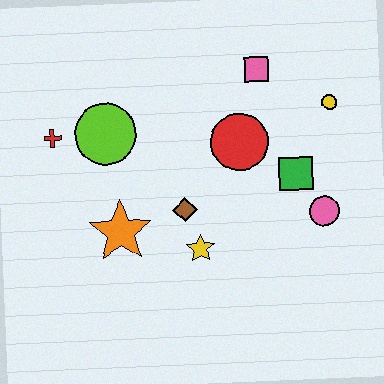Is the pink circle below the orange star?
No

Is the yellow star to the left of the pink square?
Yes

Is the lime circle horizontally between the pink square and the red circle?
No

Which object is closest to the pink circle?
The green square is closest to the pink circle.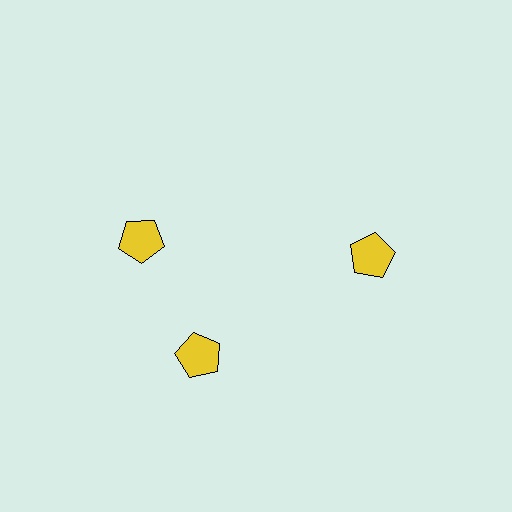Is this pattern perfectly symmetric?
No. The 3 yellow pentagons are arranged in a ring, but one element near the 11 o'clock position is rotated out of alignment along the ring, breaking the 3-fold rotational symmetry.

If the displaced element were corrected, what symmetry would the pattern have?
It would have 3-fold rotational symmetry — the pattern would map onto itself every 120 degrees.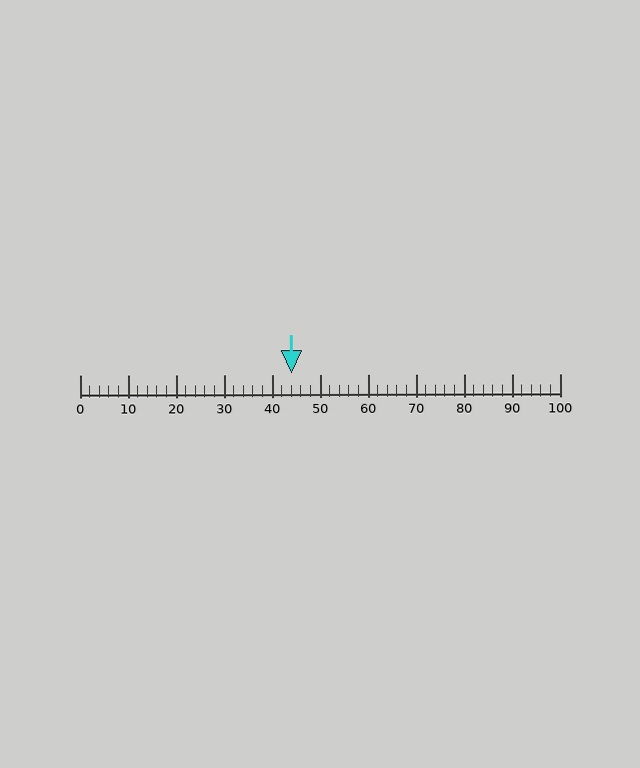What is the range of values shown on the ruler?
The ruler shows values from 0 to 100.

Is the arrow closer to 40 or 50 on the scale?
The arrow is closer to 40.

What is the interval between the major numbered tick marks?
The major tick marks are spaced 10 units apart.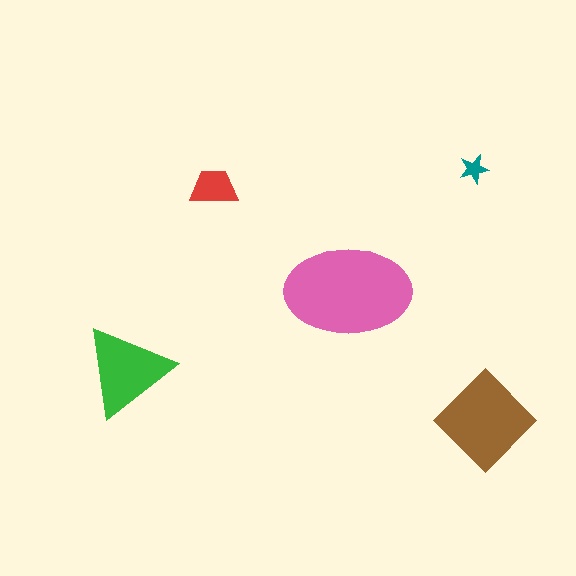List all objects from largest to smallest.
The pink ellipse, the brown diamond, the green triangle, the red trapezoid, the teal star.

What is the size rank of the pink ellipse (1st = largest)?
1st.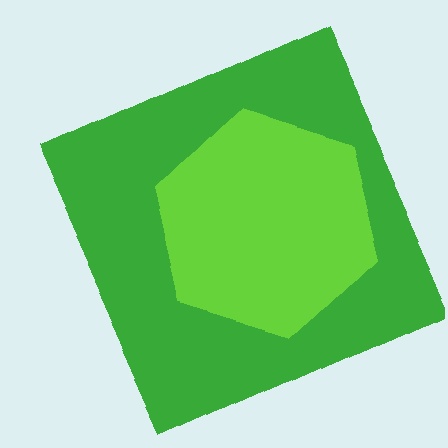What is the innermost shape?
The lime hexagon.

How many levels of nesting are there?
2.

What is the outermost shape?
The green square.